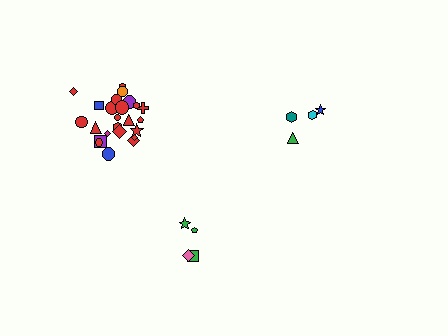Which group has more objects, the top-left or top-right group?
The top-left group.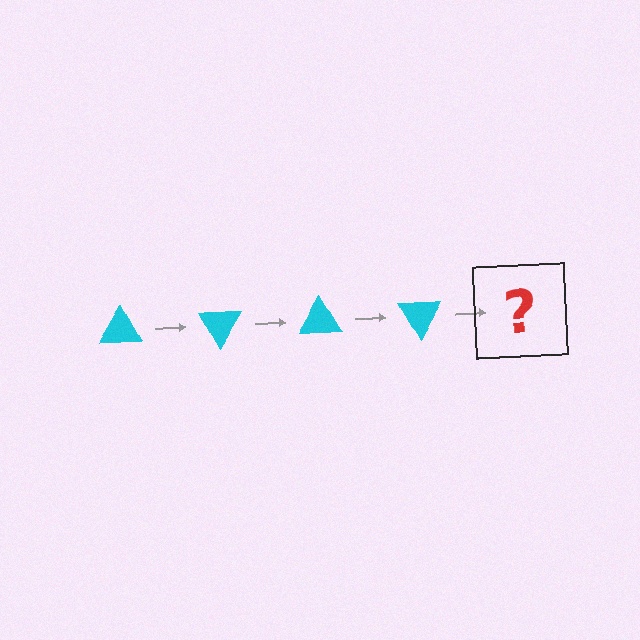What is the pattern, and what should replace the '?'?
The pattern is that the triangle rotates 60 degrees each step. The '?' should be a cyan triangle rotated 240 degrees.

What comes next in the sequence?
The next element should be a cyan triangle rotated 240 degrees.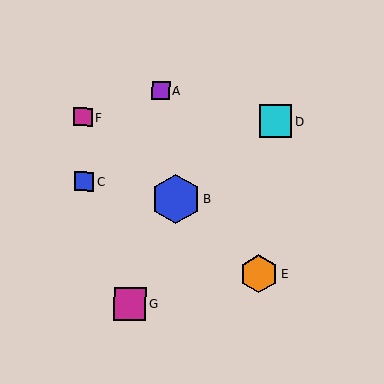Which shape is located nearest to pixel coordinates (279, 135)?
The cyan square (labeled D) at (276, 122) is nearest to that location.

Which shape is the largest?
The blue hexagon (labeled B) is the largest.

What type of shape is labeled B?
Shape B is a blue hexagon.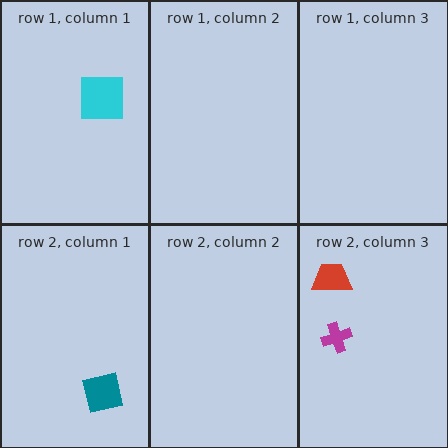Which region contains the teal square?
The row 2, column 1 region.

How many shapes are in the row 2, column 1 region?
1.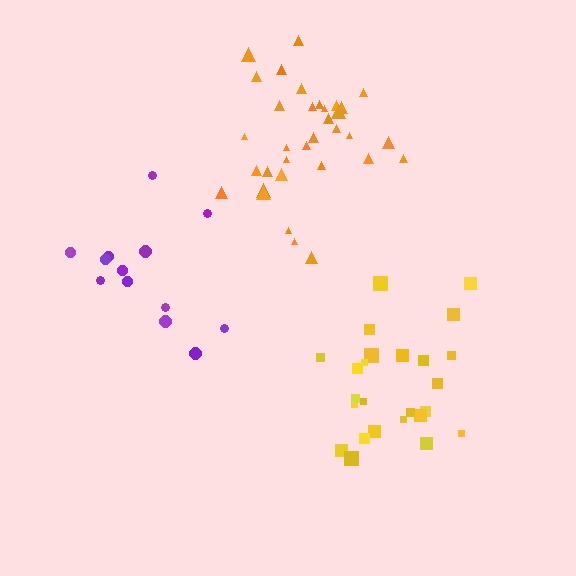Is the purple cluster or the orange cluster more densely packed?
Orange.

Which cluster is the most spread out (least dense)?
Purple.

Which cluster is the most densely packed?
Orange.